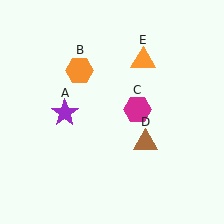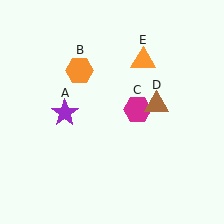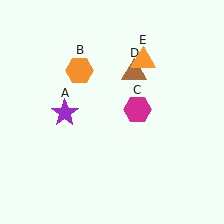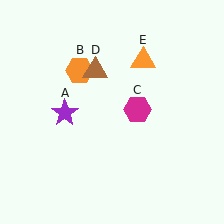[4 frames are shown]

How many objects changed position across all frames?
1 object changed position: brown triangle (object D).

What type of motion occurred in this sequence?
The brown triangle (object D) rotated counterclockwise around the center of the scene.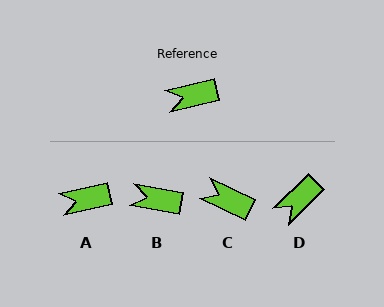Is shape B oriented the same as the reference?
No, it is off by about 23 degrees.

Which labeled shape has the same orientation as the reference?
A.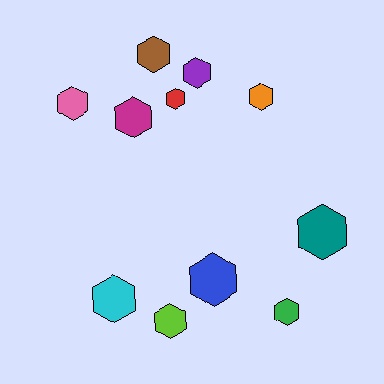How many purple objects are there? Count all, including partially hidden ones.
There is 1 purple object.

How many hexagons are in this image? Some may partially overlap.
There are 11 hexagons.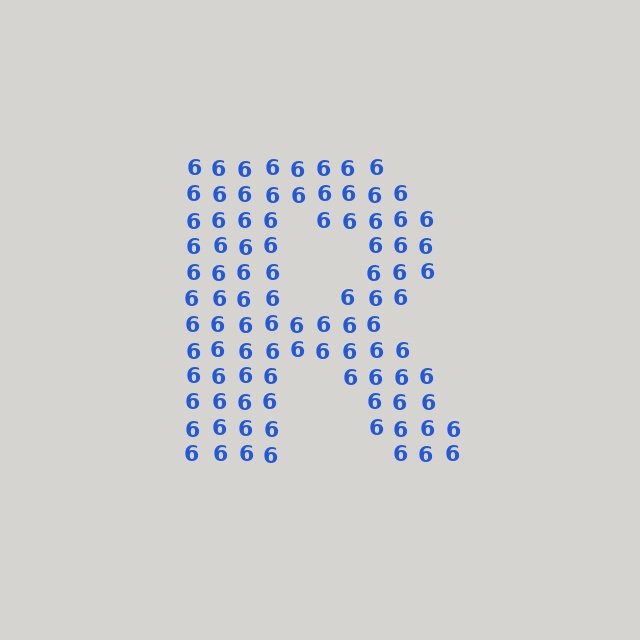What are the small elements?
The small elements are digit 6's.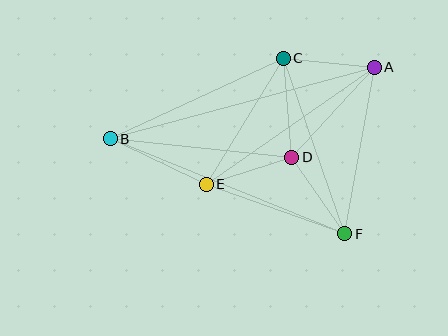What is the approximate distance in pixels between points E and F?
The distance between E and F is approximately 147 pixels.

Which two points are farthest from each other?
Points A and B are farthest from each other.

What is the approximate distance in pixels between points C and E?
The distance between C and E is approximately 148 pixels.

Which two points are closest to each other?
Points D and E are closest to each other.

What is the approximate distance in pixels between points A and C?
The distance between A and C is approximately 91 pixels.